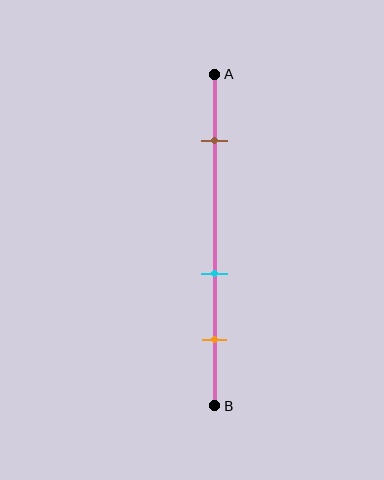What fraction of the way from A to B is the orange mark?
The orange mark is approximately 80% (0.8) of the way from A to B.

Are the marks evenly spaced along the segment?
No, the marks are not evenly spaced.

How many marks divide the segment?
There are 3 marks dividing the segment.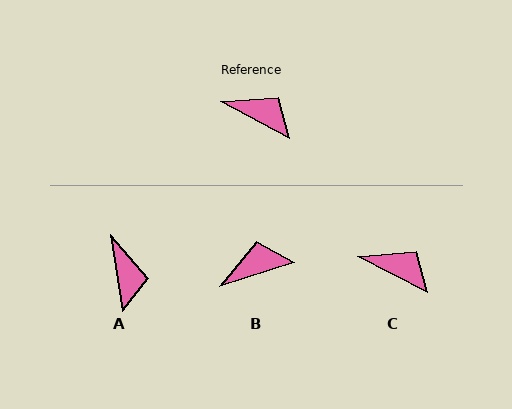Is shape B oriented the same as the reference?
No, it is off by about 46 degrees.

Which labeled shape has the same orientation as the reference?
C.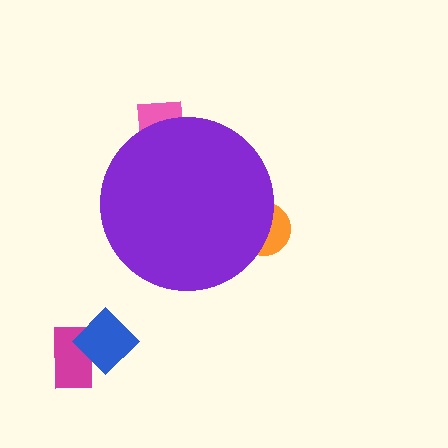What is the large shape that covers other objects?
A purple circle.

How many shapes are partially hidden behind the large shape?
2 shapes are partially hidden.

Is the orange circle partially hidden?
Yes, the orange circle is partially hidden behind the purple circle.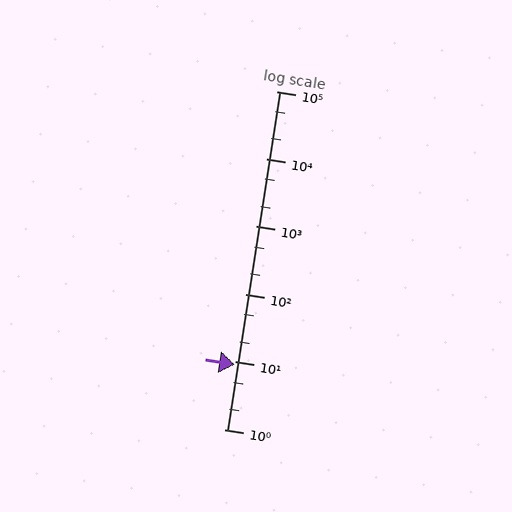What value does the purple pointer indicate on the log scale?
The pointer indicates approximately 9.2.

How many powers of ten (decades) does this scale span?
The scale spans 5 decades, from 1 to 100000.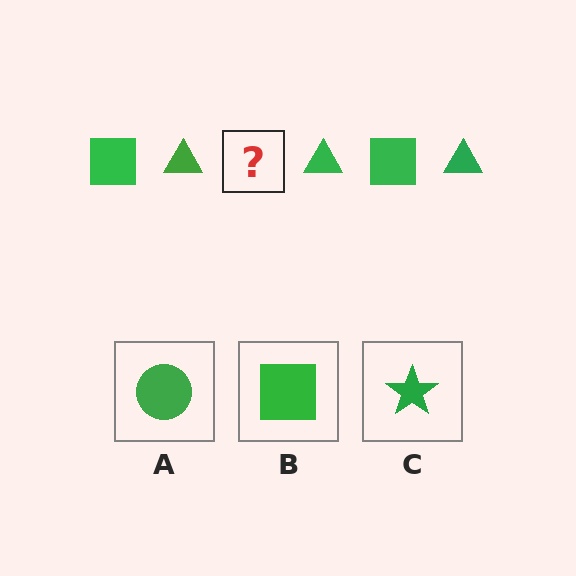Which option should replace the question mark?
Option B.